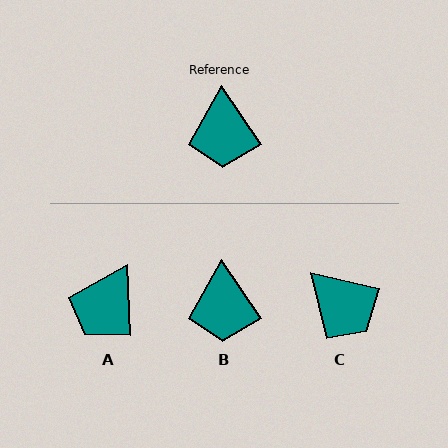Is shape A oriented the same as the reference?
No, it is off by about 32 degrees.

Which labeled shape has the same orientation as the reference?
B.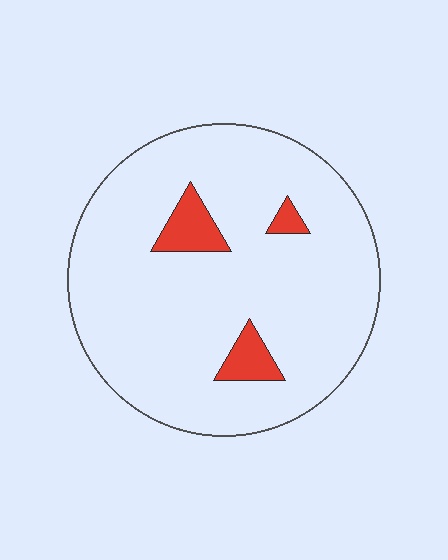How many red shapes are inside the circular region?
3.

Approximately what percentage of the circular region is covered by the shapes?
Approximately 10%.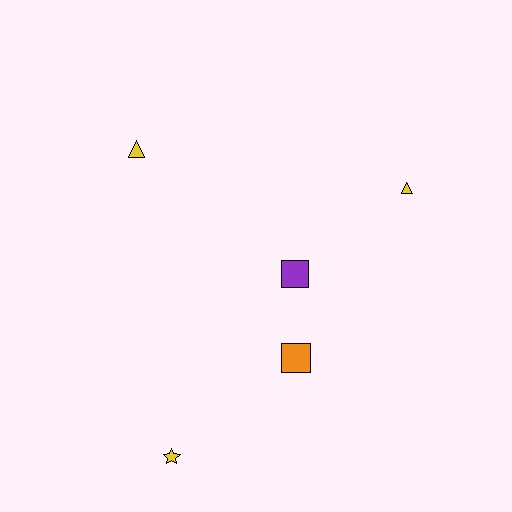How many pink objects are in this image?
There are no pink objects.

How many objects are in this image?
There are 5 objects.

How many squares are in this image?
There are 2 squares.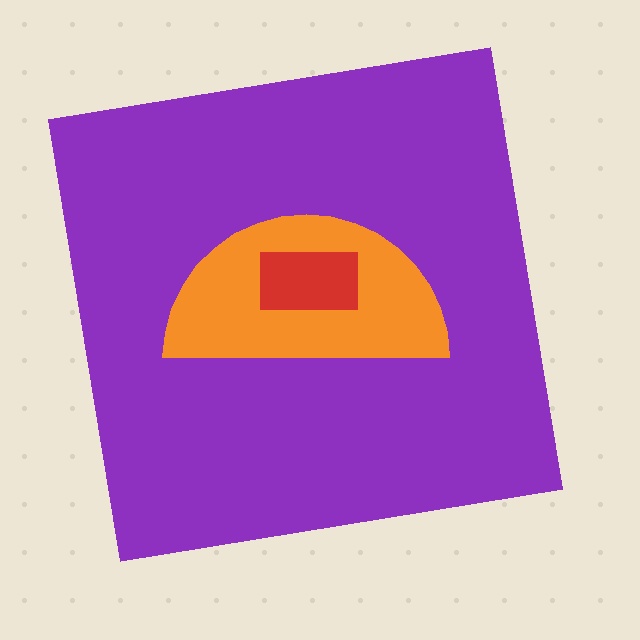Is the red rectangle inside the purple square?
Yes.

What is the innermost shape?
The red rectangle.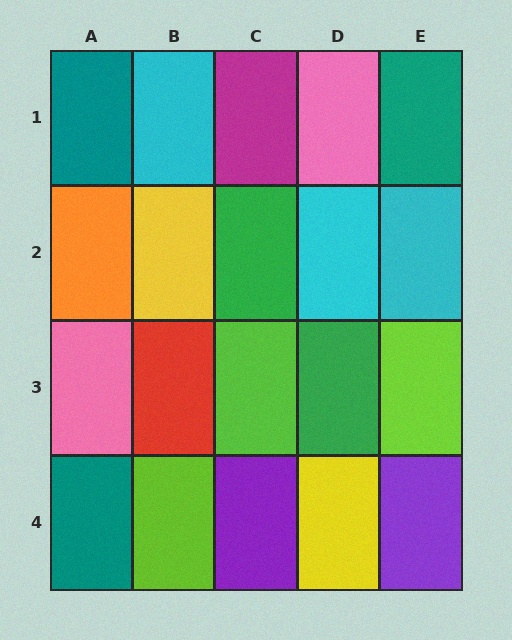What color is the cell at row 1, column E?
Teal.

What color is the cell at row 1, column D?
Pink.